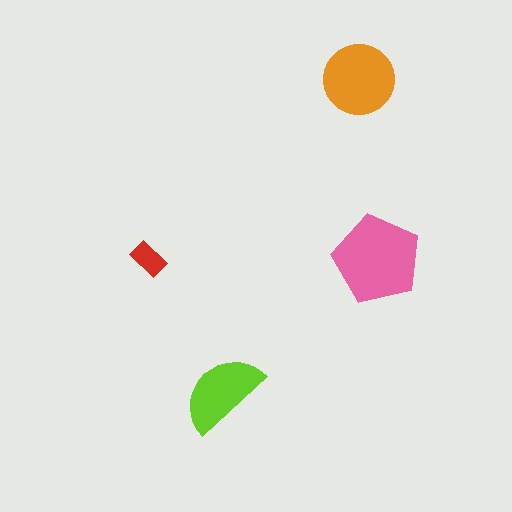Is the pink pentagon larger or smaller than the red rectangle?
Larger.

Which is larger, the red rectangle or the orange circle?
The orange circle.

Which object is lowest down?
The lime semicircle is bottommost.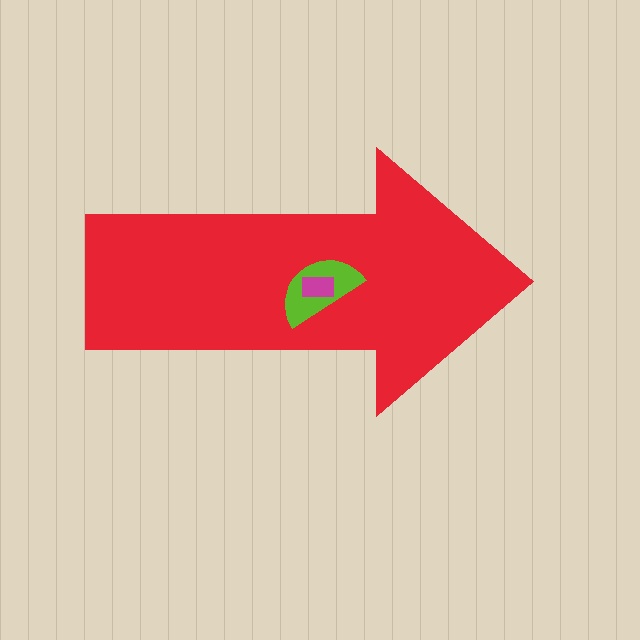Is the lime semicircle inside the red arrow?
Yes.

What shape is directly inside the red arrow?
The lime semicircle.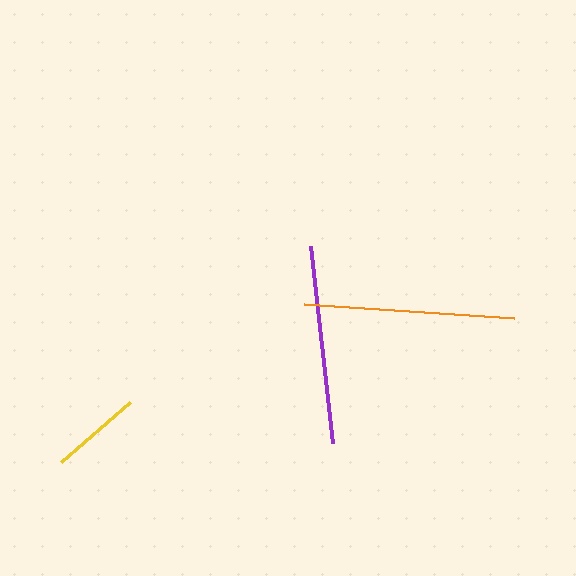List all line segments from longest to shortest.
From longest to shortest: orange, purple, yellow.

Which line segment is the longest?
The orange line is the longest at approximately 211 pixels.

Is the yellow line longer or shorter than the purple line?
The purple line is longer than the yellow line.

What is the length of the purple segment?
The purple segment is approximately 198 pixels long.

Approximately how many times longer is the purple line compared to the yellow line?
The purple line is approximately 2.2 times the length of the yellow line.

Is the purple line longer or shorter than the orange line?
The orange line is longer than the purple line.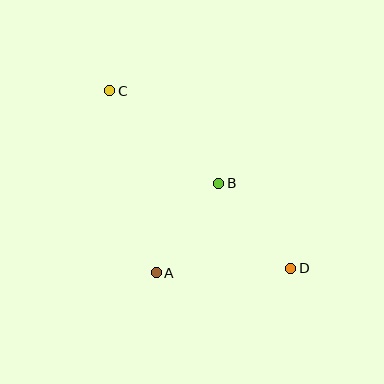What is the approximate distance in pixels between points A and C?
The distance between A and C is approximately 188 pixels.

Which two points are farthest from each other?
Points C and D are farthest from each other.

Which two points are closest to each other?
Points A and B are closest to each other.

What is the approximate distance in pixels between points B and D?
The distance between B and D is approximately 111 pixels.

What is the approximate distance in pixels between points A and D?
The distance between A and D is approximately 134 pixels.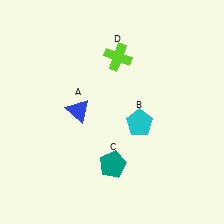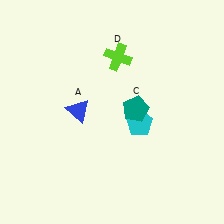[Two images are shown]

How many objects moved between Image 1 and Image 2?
1 object moved between the two images.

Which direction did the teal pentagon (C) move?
The teal pentagon (C) moved up.